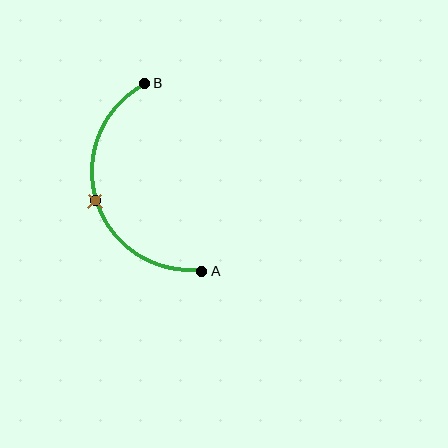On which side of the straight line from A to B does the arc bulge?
The arc bulges to the left of the straight line connecting A and B.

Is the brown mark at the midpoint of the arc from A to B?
Yes. The brown mark lies on the arc at equal arc-length from both A and B — it is the arc midpoint.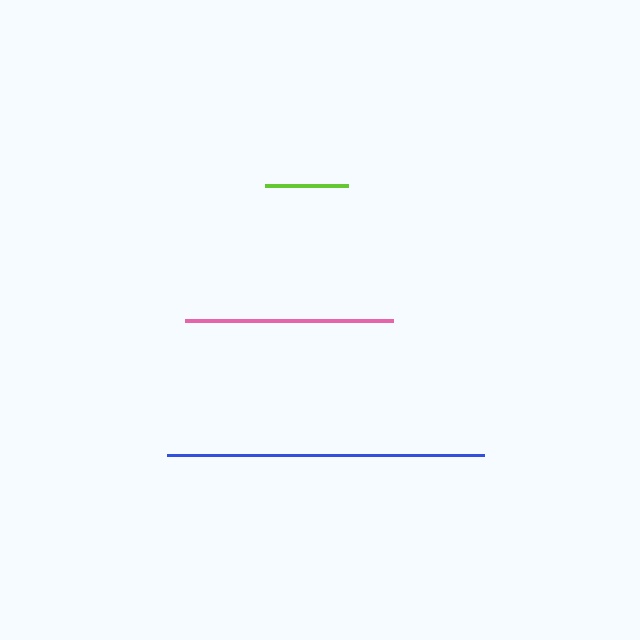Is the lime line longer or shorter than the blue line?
The blue line is longer than the lime line.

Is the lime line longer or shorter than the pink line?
The pink line is longer than the lime line.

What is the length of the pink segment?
The pink segment is approximately 208 pixels long.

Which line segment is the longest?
The blue line is the longest at approximately 317 pixels.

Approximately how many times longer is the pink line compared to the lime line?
The pink line is approximately 2.5 times the length of the lime line.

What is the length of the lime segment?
The lime segment is approximately 82 pixels long.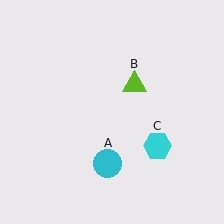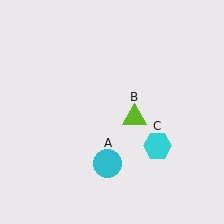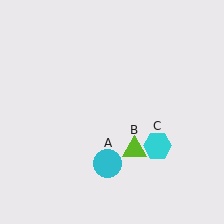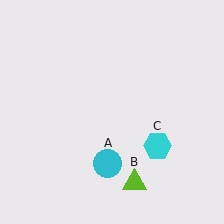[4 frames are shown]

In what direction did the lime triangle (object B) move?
The lime triangle (object B) moved down.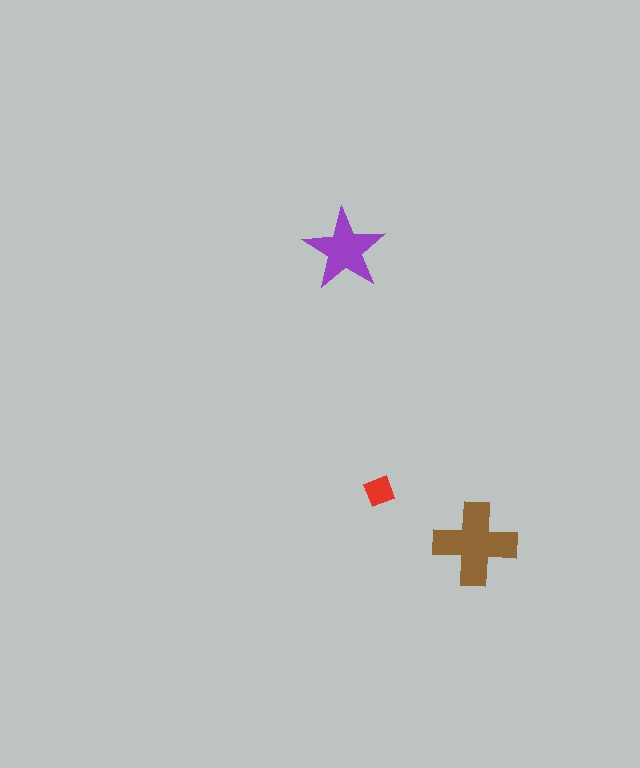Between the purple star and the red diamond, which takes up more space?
The purple star.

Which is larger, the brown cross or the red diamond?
The brown cross.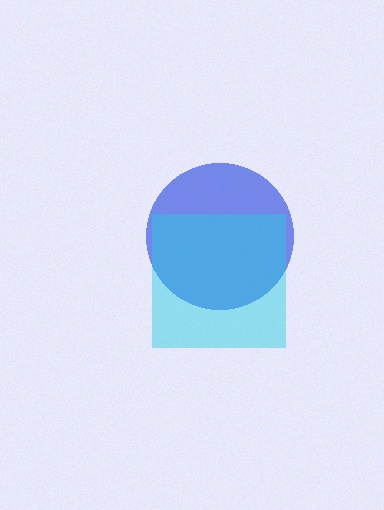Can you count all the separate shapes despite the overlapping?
Yes, there are 2 separate shapes.